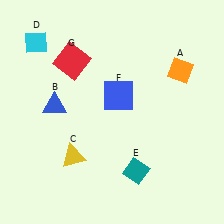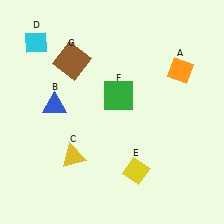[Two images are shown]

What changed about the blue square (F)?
In Image 1, F is blue. In Image 2, it changed to green.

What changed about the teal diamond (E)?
In Image 1, E is teal. In Image 2, it changed to yellow.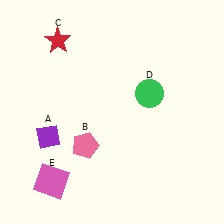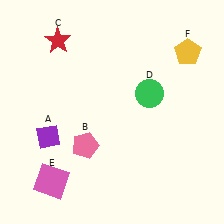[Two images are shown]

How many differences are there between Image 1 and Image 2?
There is 1 difference between the two images.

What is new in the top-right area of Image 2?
A yellow pentagon (F) was added in the top-right area of Image 2.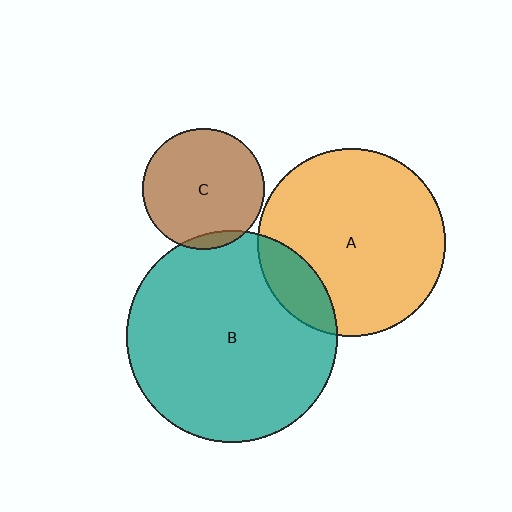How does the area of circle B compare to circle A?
Approximately 1.3 times.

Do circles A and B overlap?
Yes.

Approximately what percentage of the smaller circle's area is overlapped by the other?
Approximately 15%.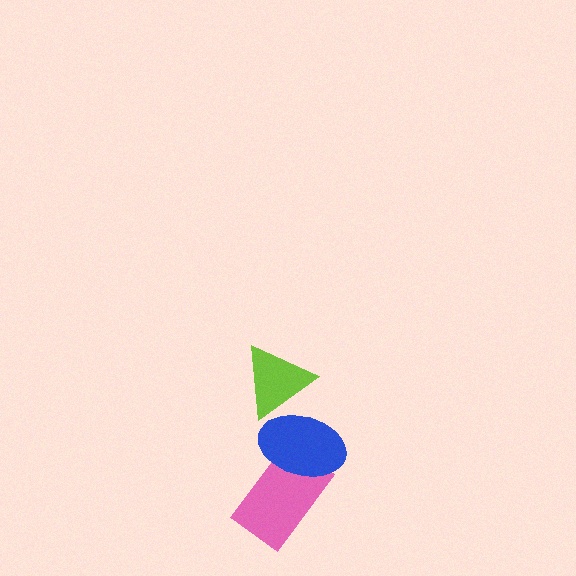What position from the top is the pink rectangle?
The pink rectangle is 3rd from the top.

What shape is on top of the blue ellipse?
The lime triangle is on top of the blue ellipse.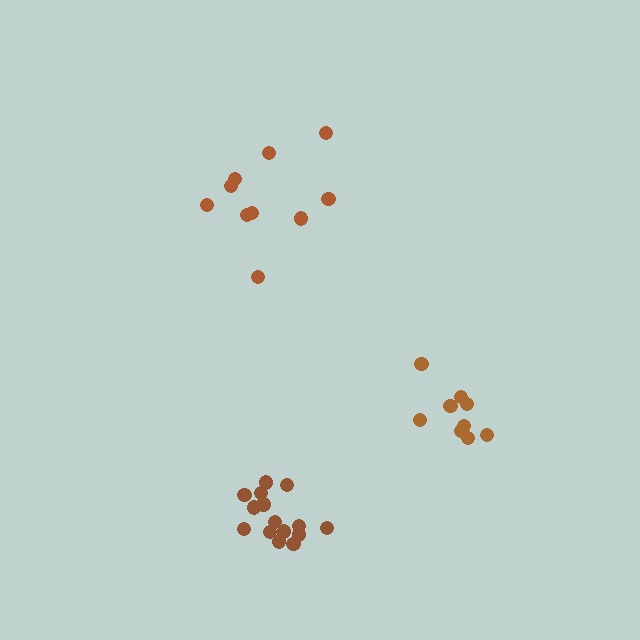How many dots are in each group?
Group 1: 10 dots, Group 2: 15 dots, Group 3: 9 dots (34 total).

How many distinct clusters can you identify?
There are 3 distinct clusters.